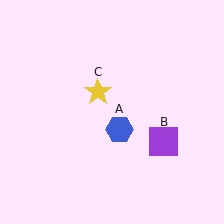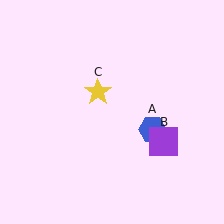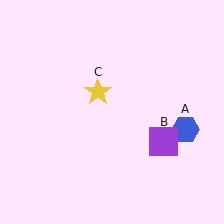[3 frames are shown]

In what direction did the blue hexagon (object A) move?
The blue hexagon (object A) moved right.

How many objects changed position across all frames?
1 object changed position: blue hexagon (object A).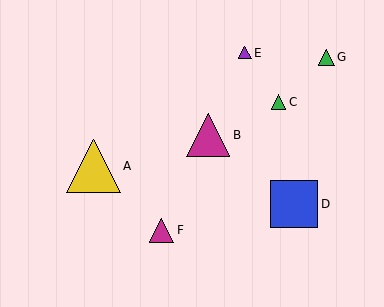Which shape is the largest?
The yellow triangle (labeled A) is the largest.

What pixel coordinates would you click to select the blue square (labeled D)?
Click at (294, 204) to select the blue square D.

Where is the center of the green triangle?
The center of the green triangle is at (326, 57).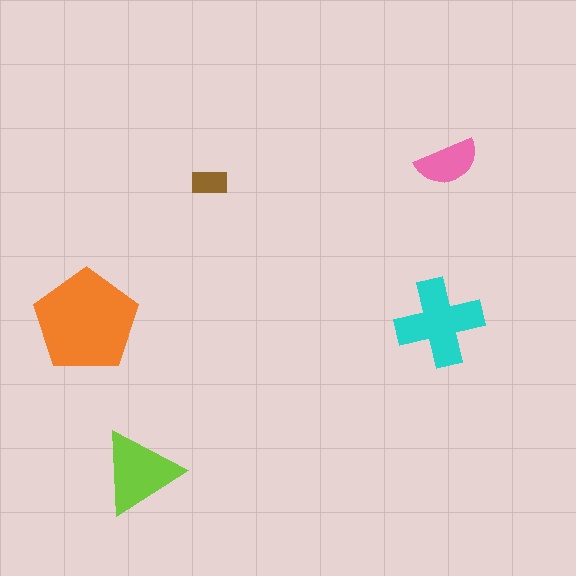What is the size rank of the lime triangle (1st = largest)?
3rd.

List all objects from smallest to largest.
The brown rectangle, the pink semicircle, the lime triangle, the cyan cross, the orange pentagon.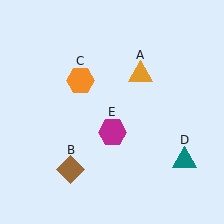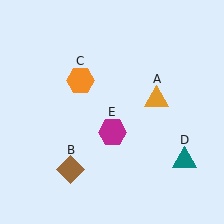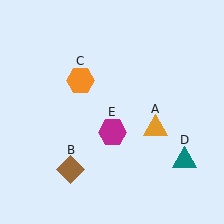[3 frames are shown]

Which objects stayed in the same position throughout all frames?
Brown diamond (object B) and orange hexagon (object C) and teal triangle (object D) and magenta hexagon (object E) remained stationary.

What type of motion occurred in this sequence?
The orange triangle (object A) rotated clockwise around the center of the scene.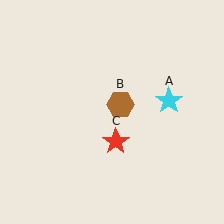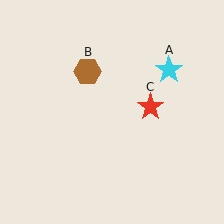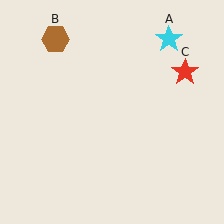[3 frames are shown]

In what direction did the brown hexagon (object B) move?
The brown hexagon (object B) moved up and to the left.